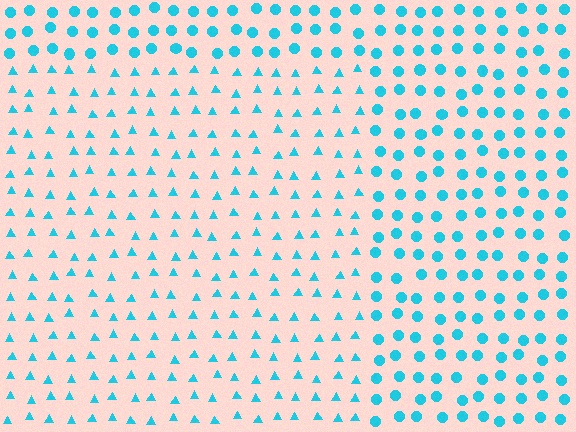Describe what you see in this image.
The image is filled with small cyan elements arranged in a uniform grid. A rectangle-shaped region contains triangles, while the surrounding area contains circles. The boundary is defined purely by the change in element shape.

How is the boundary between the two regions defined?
The boundary is defined by a change in element shape: triangles inside vs. circles outside. All elements share the same color and spacing.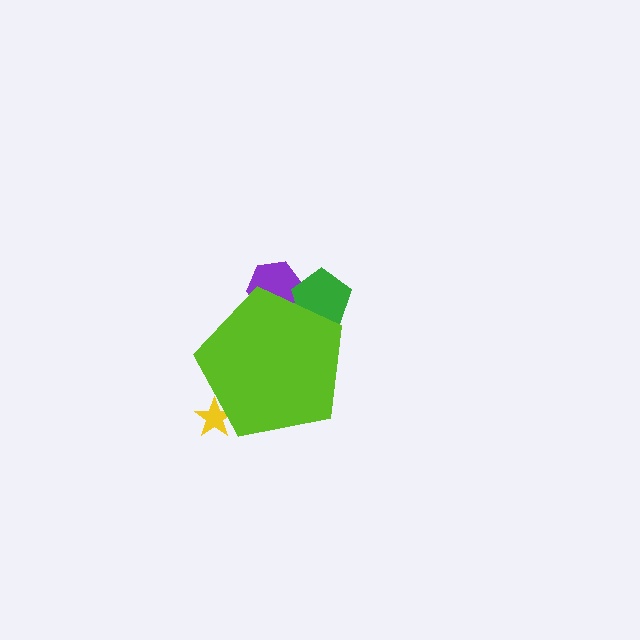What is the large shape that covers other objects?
A lime pentagon.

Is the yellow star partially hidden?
Yes, the yellow star is partially hidden behind the lime pentagon.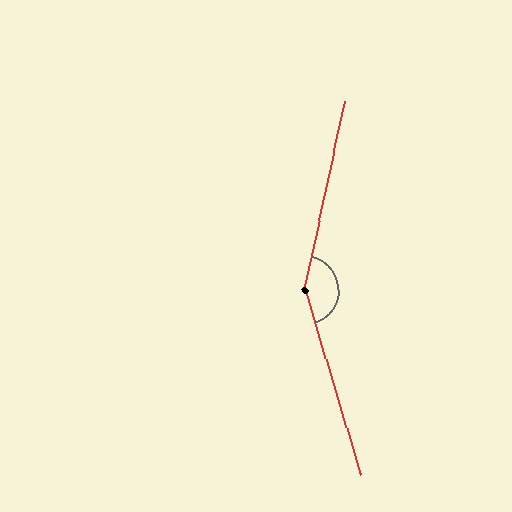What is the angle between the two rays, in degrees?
Approximately 151 degrees.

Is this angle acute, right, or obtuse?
It is obtuse.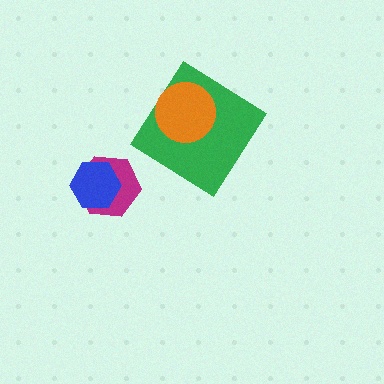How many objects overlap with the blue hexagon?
1 object overlaps with the blue hexagon.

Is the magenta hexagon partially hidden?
Yes, it is partially covered by another shape.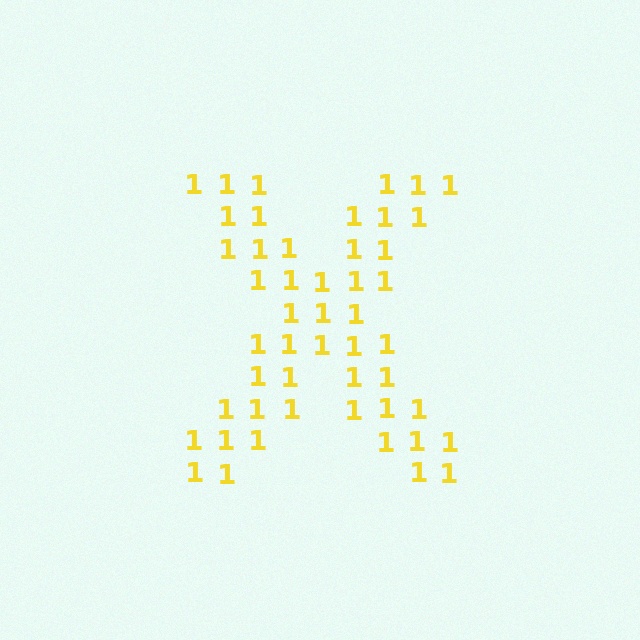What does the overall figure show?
The overall figure shows the letter X.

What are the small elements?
The small elements are digit 1's.